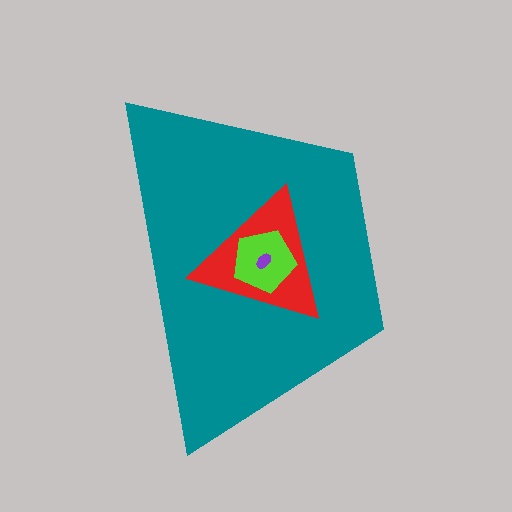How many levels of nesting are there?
4.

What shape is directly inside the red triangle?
The lime pentagon.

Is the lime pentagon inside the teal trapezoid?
Yes.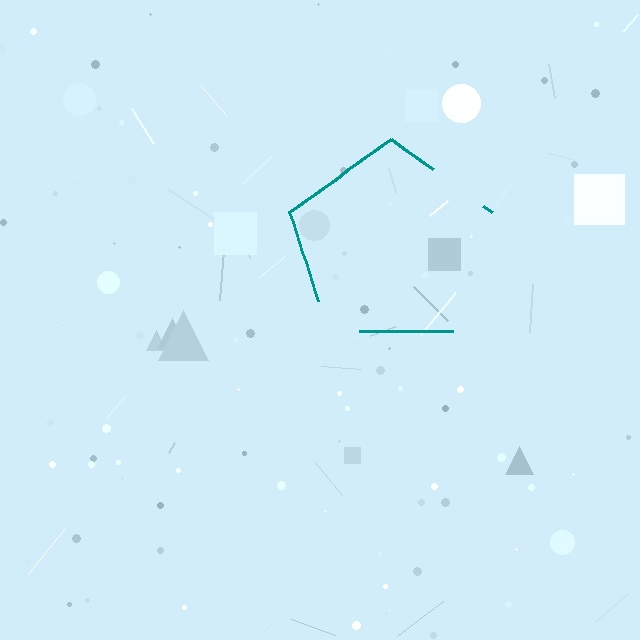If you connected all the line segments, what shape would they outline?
They would outline a pentagon.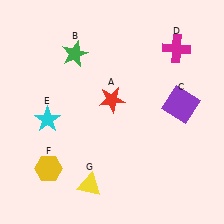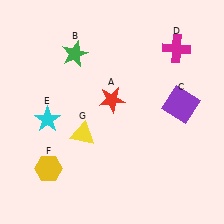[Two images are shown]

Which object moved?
The yellow triangle (G) moved up.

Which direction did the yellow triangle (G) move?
The yellow triangle (G) moved up.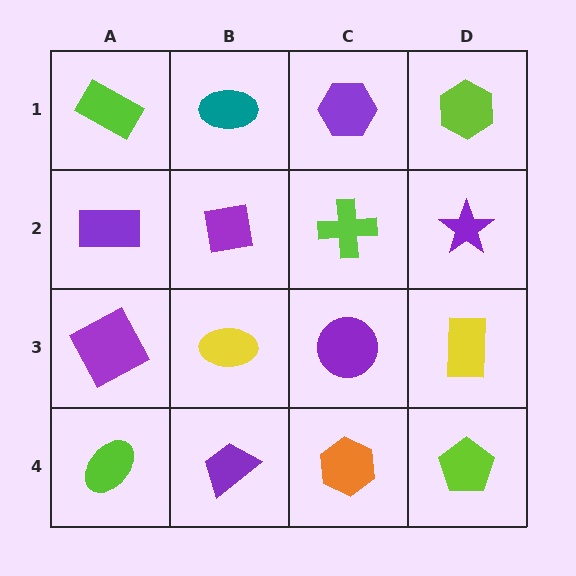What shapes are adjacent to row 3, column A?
A purple rectangle (row 2, column A), a lime ellipse (row 4, column A), a yellow ellipse (row 3, column B).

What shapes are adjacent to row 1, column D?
A purple star (row 2, column D), a purple hexagon (row 1, column C).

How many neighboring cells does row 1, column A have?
2.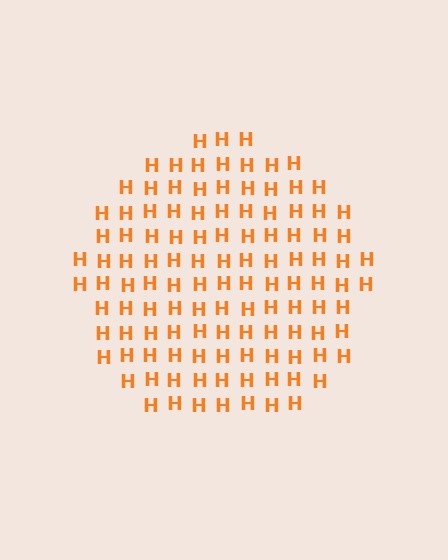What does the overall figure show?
The overall figure shows a circle.